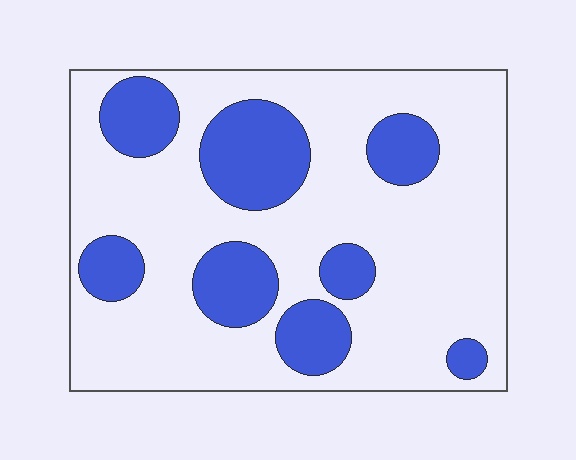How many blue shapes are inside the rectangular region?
8.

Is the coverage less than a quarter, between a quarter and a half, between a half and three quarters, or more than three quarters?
Between a quarter and a half.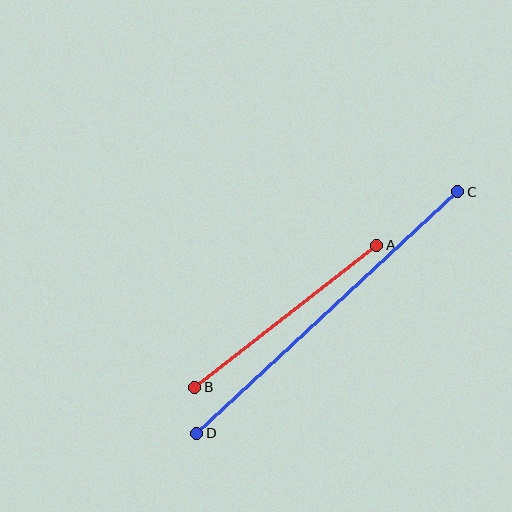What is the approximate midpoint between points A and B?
The midpoint is at approximately (286, 316) pixels.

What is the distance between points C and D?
The distance is approximately 356 pixels.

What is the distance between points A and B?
The distance is approximately 231 pixels.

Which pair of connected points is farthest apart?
Points C and D are farthest apart.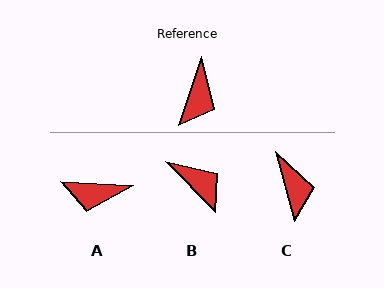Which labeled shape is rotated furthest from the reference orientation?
A, about 74 degrees away.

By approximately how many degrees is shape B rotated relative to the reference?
Approximately 63 degrees counter-clockwise.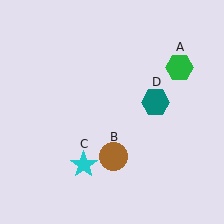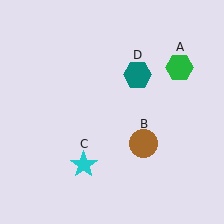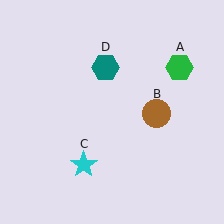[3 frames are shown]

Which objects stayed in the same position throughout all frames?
Green hexagon (object A) and cyan star (object C) remained stationary.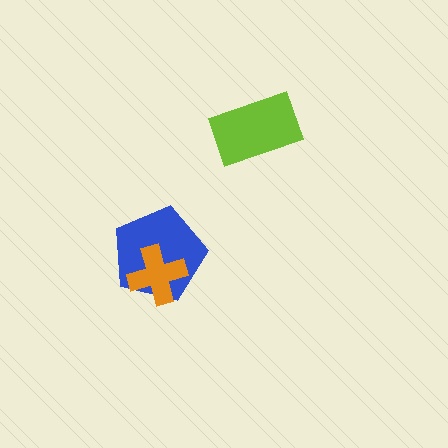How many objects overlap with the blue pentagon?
1 object overlaps with the blue pentagon.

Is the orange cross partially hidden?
No, no other shape covers it.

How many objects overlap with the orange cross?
1 object overlaps with the orange cross.